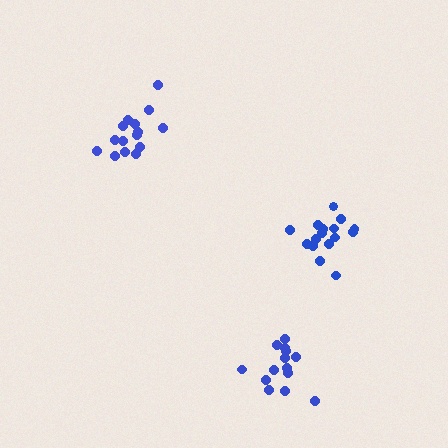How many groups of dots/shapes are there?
There are 3 groups.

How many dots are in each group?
Group 1: 15 dots, Group 2: 16 dots, Group 3: 14 dots (45 total).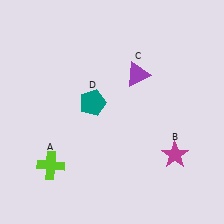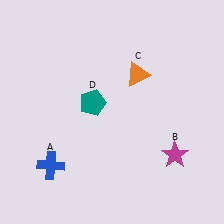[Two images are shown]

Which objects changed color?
A changed from lime to blue. C changed from purple to orange.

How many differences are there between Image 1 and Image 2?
There are 2 differences between the two images.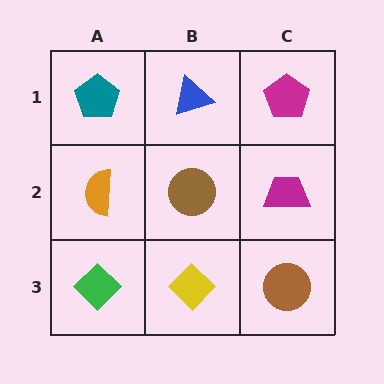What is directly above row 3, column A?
An orange semicircle.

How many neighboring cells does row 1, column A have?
2.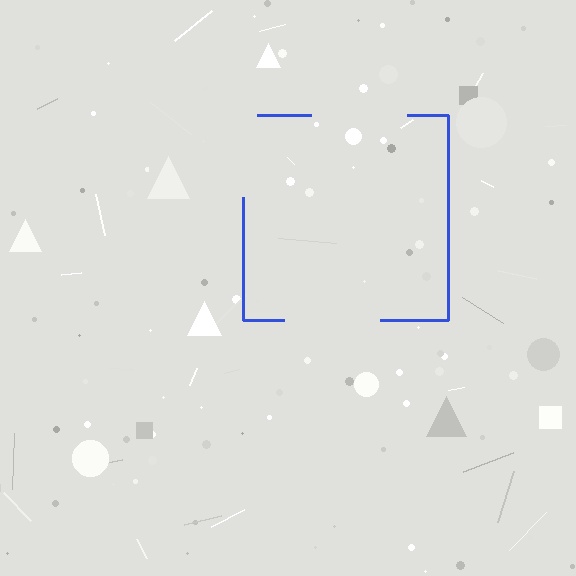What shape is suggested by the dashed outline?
The dashed outline suggests a square.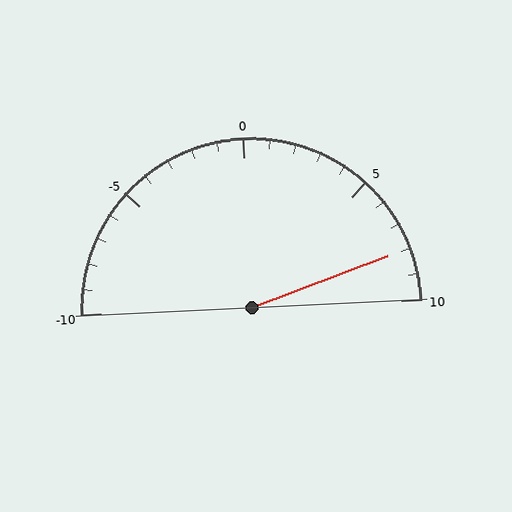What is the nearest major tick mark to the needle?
The nearest major tick mark is 10.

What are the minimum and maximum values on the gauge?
The gauge ranges from -10 to 10.